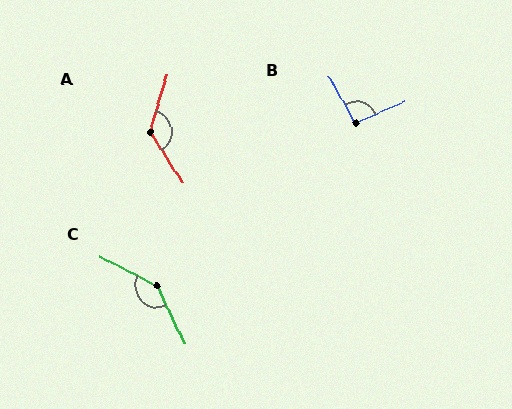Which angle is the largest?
C, at approximately 144 degrees.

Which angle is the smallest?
B, at approximately 95 degrees.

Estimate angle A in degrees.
Approximately 132 degrees.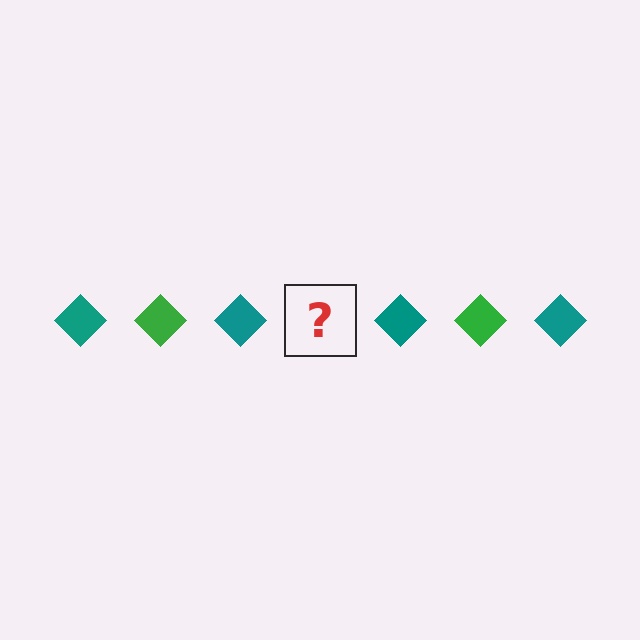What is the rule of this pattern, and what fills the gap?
The rule is that the pattern cycles through teal, green diamonds. The gap should be filled with a green diamond.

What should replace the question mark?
The question mark should be replaced with a green diamond.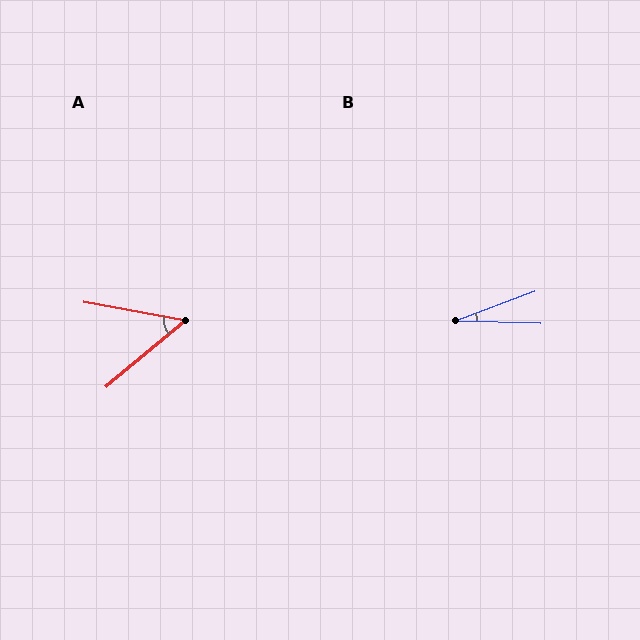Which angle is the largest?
A, at approximately 50 degrees.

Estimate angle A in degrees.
Approximately 50 degrees.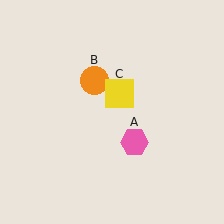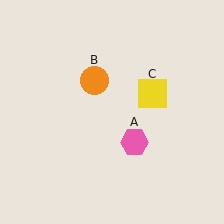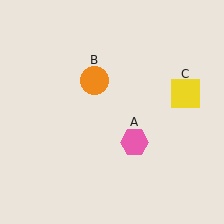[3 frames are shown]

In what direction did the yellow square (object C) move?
The yellow square (object C) moved right.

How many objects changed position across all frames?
1 object changed position: yellow square (object C).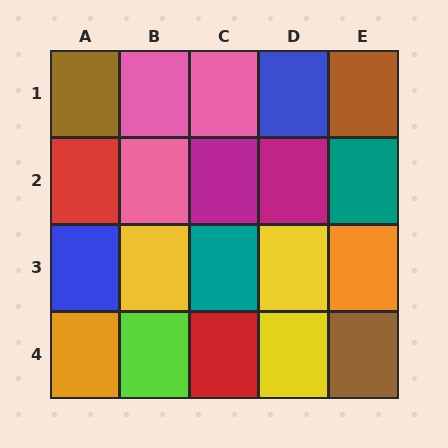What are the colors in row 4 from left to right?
Orange, lime, red, yellow, brown.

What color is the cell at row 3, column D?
Yellow.